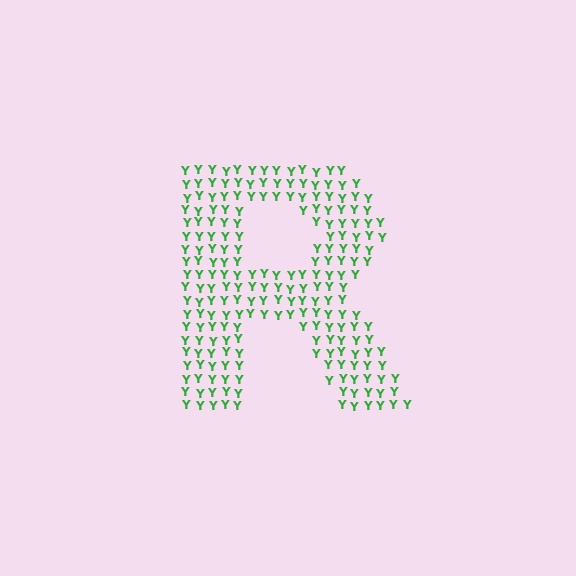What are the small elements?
The small elements are letter Y's.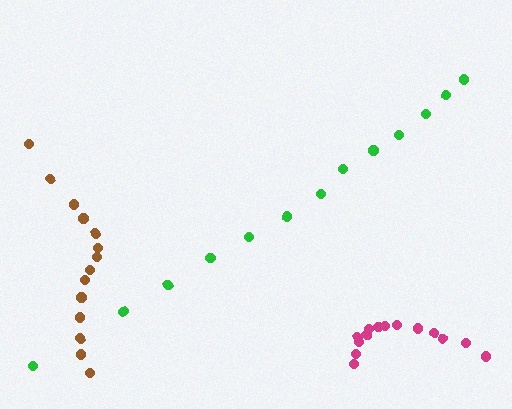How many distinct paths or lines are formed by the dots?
There are 3 distinct paths.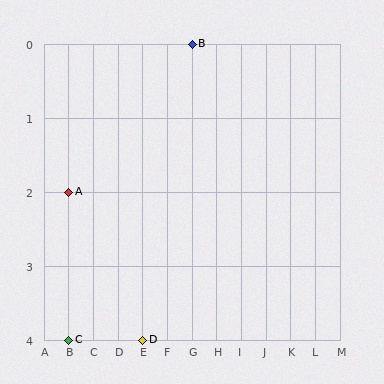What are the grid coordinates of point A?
Point A is at grid coordinates (B, 2).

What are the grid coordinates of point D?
Point D is at grid coordinates (E, 4).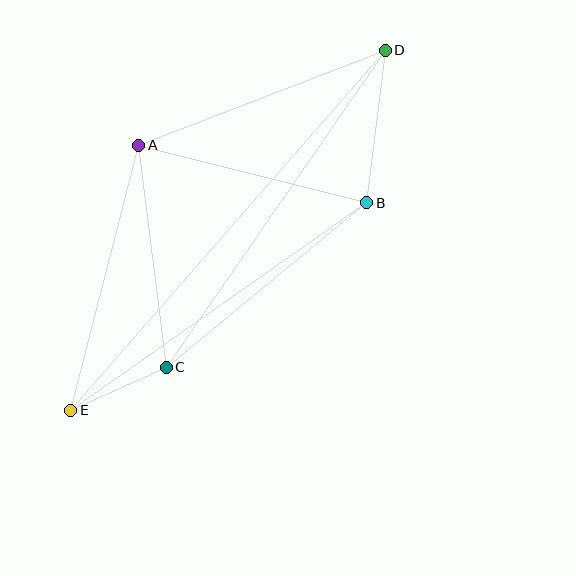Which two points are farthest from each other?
Points D and E are farthest from each other.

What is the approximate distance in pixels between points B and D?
The distance between B and D is approximately 154 pixels.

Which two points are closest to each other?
Points C and E are closest to each other.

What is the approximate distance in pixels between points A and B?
The distance between A and B is approximately 235 pixels.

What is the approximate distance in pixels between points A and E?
The distance between A and E is approximately 274 pixels.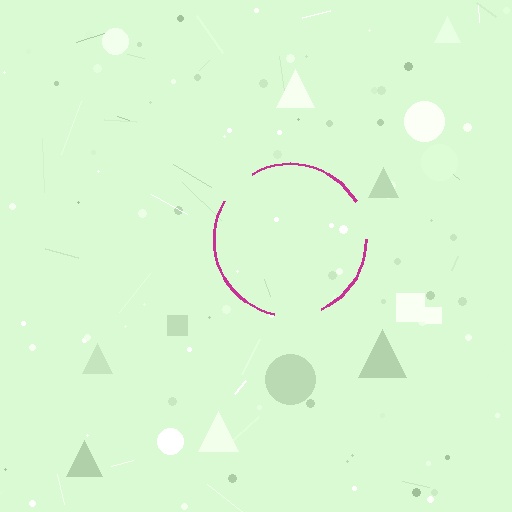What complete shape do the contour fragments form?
The contour fragments form a circle.